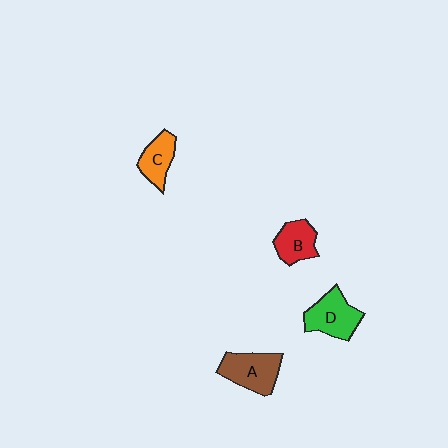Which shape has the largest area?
Shape A (brown).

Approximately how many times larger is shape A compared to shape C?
Approximately 1.4 times.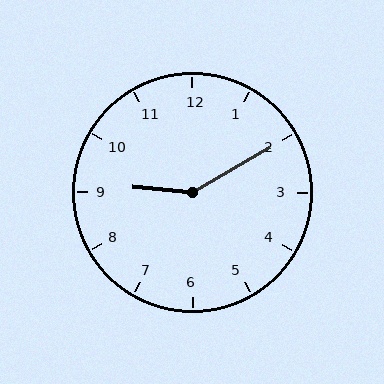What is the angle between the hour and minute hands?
Approximately 145 degrees.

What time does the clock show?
9:10.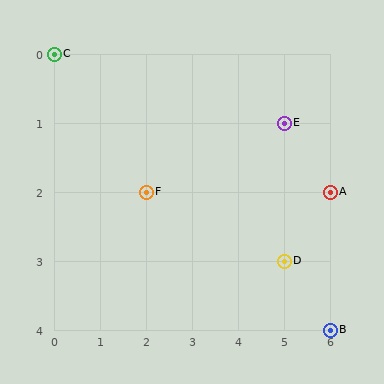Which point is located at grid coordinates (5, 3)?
Point D is at (5, 3).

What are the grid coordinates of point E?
Point E is at grid coordinates (5, 1).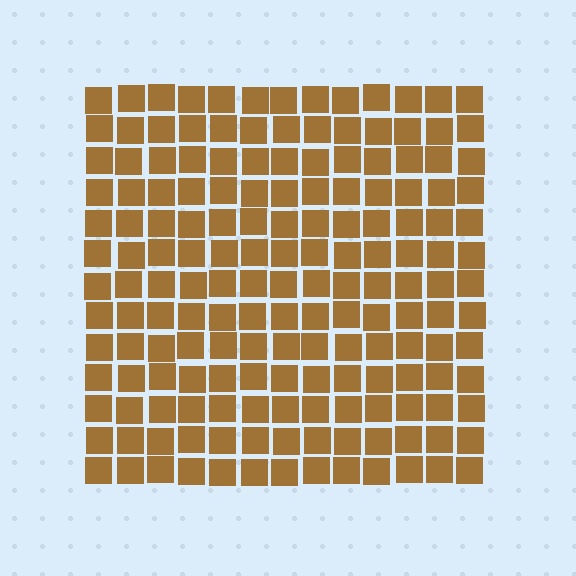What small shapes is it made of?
It is made of small squares.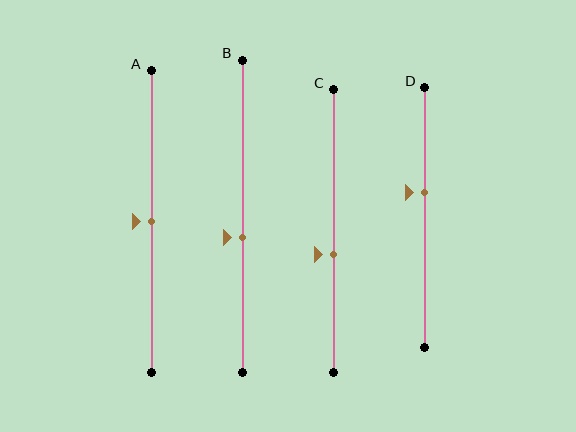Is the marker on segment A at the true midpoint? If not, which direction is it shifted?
Yes, the marker on segment A is at the true midpoint.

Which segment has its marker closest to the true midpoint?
Segment A has its marker closest to the true midpoint.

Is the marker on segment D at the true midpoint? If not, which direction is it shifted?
No, the marker on segment D is shifted upward by about 10% of the segment length.